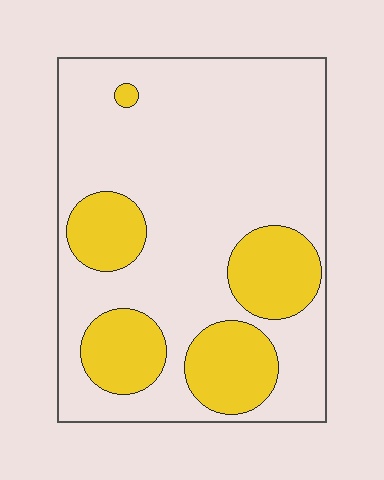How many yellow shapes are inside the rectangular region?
5.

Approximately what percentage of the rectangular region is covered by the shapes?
Approximately 25%.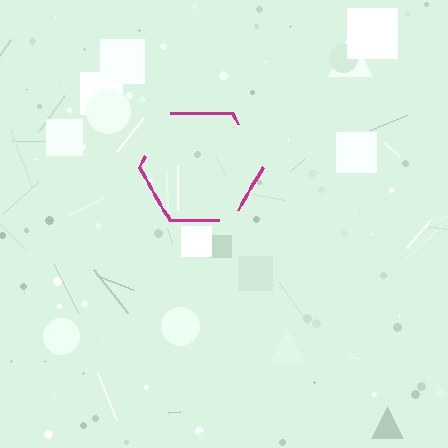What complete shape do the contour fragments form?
The contour fragments form a hexagon.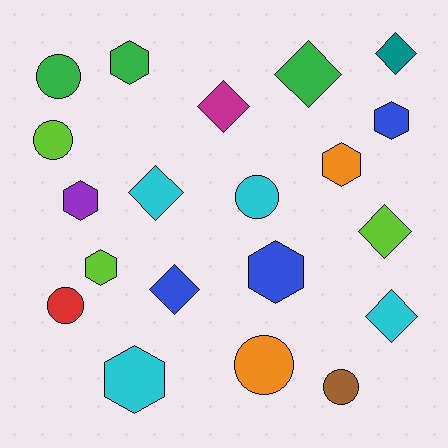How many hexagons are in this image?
There are 7 hexagons.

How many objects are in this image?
There are 20 objects.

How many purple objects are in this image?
There is 1 purple object.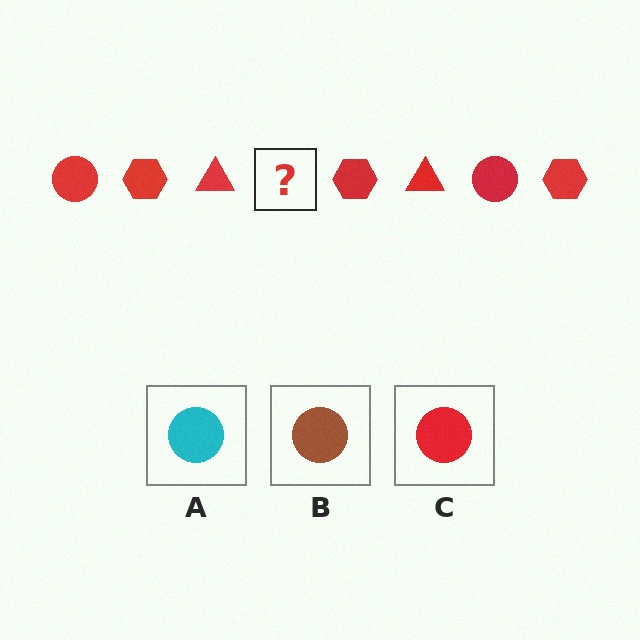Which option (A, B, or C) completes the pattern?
C.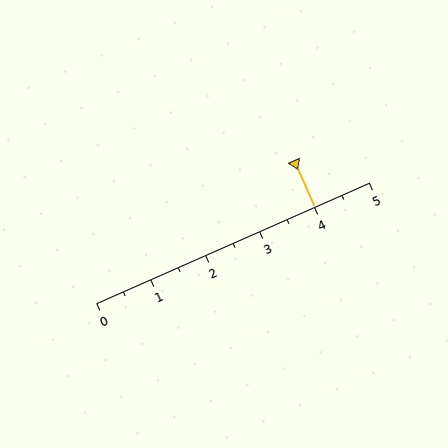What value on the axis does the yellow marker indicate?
The marker indicates approximately 4.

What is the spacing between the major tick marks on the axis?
The major ticks are spaced 1 apart.